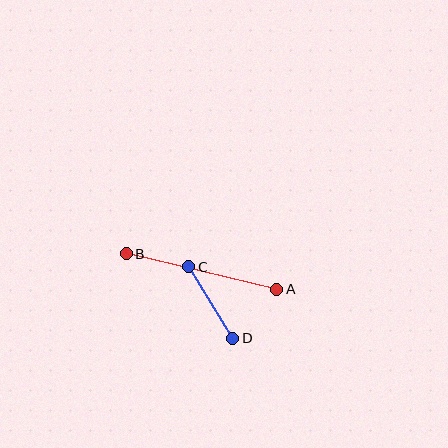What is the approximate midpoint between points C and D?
The midpoint is at approximately (211, 302) pixels.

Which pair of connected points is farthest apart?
Points A and B are farthest apart.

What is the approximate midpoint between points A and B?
The midpoint is at approximately (202, 271) pixels.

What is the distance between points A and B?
The distance is approximately 155 pixels.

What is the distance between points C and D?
The distance is approximately 84 pixels.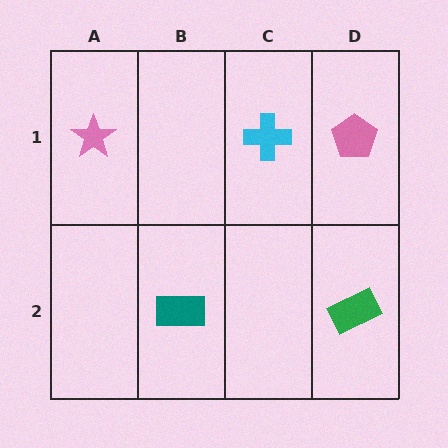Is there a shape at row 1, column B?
No, that cell is empty.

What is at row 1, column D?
A pink pentagon.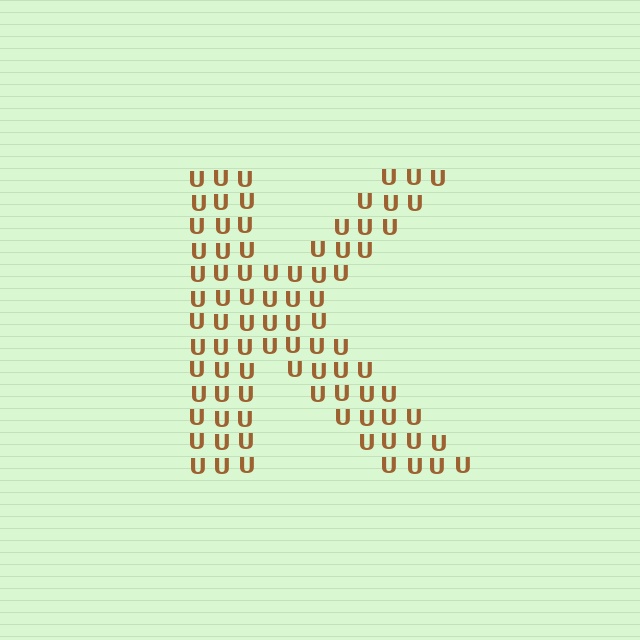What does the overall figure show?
The overall figure shows the letter K.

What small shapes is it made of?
It is made of small letter U's.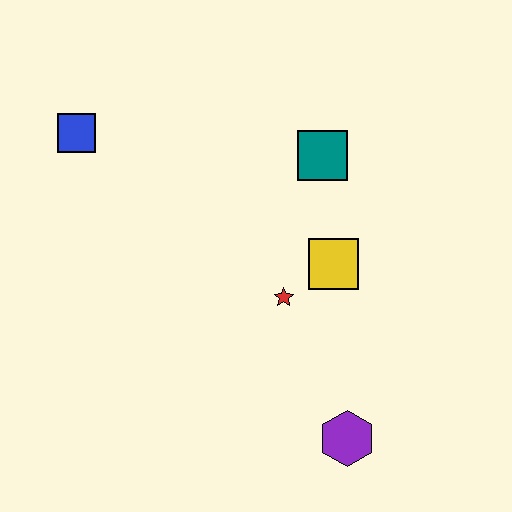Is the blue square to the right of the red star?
No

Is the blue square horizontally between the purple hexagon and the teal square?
No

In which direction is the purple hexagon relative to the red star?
The purple hexagon is below the red star.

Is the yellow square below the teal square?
Yes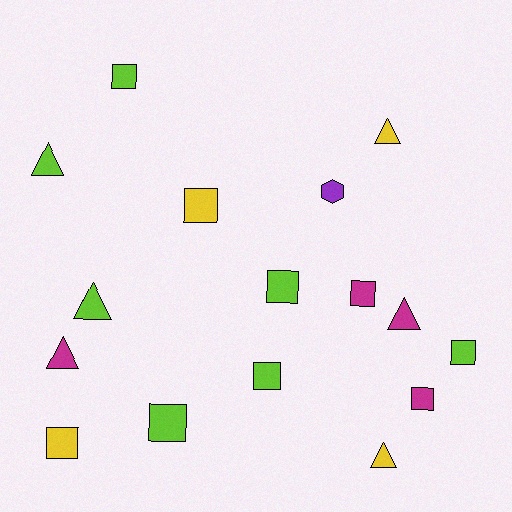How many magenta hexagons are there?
There are no magenta hexagons.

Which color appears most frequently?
Lime, with 7 objects.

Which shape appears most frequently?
Square, with 9 objects.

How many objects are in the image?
There are 16 objects.